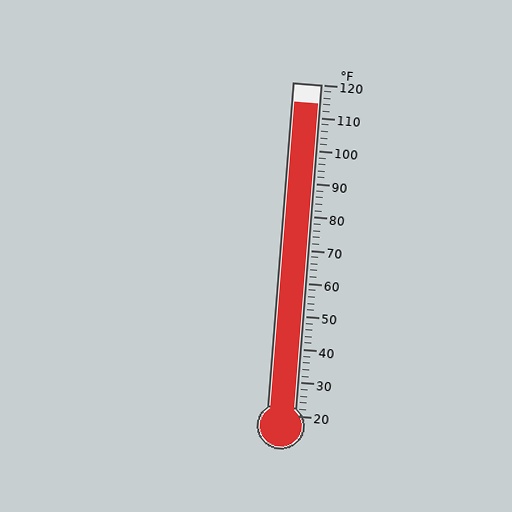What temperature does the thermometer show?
The thermometer shows approximately 114°F.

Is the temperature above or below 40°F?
The temperature is above 40°F.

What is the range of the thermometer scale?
The thermometer scale ranges from 20°F to 120°F.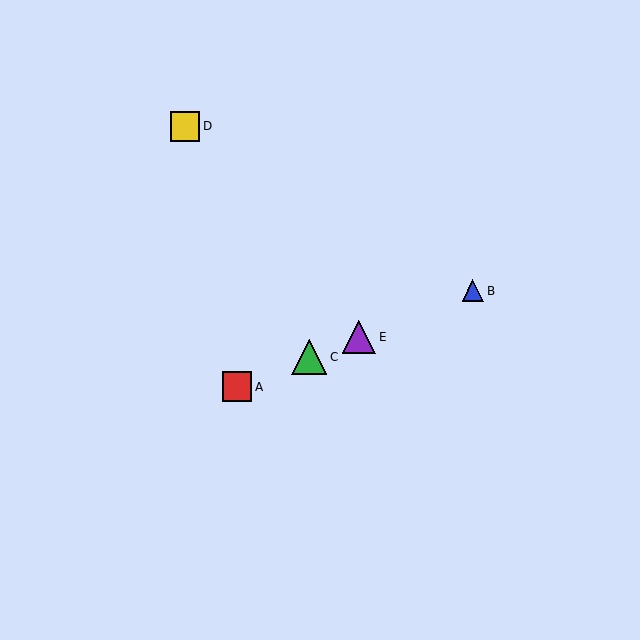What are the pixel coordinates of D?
Object D is at (185, 126).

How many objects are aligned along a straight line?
4 objects (A, B, C, E) are aligned along a straight line.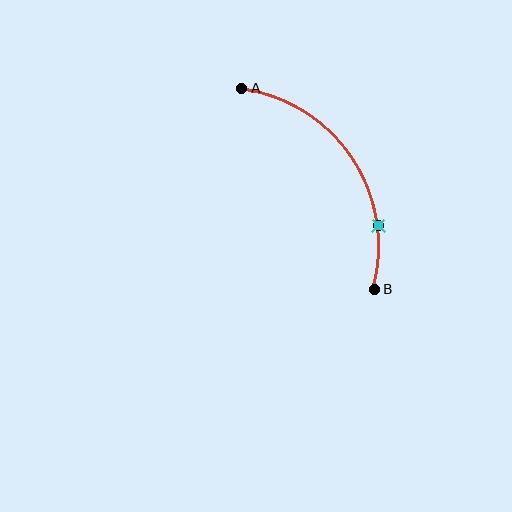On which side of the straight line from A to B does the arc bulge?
The arc bulges to the right of the straight line connecting A and B.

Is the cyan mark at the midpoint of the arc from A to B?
No. The cyan mark lies on the arc but is closer to endpoint B. The arc midpoint would be at the point on the curve equidistant along the arc from both A and B.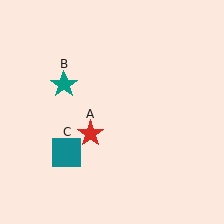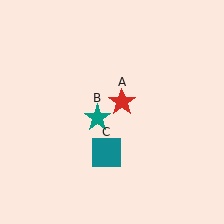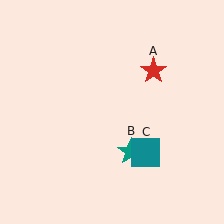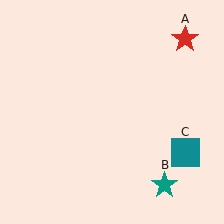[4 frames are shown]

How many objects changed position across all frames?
3 objects changed position: red star (object A), teal star (object B), teal square (object C).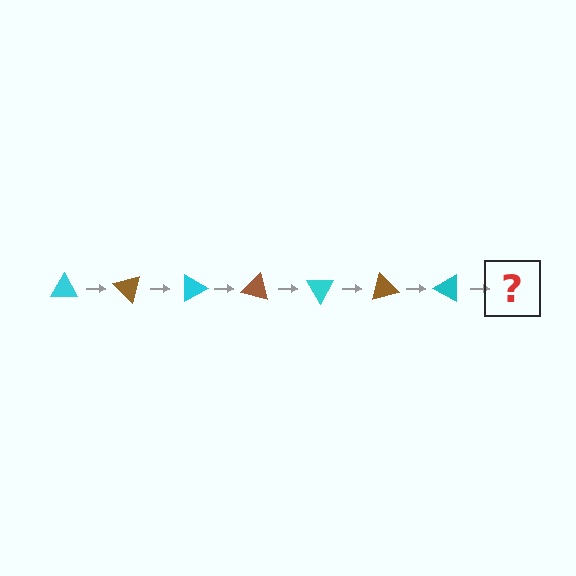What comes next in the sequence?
The next element should be a brown triangle, rotated 315 degrees from the start.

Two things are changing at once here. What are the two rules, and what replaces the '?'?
The two rules are that it rotates 45 degrees each step and the color cycles through cyan and brown. The '?' should be a brown triangle, rotated 315 degrees from the start.